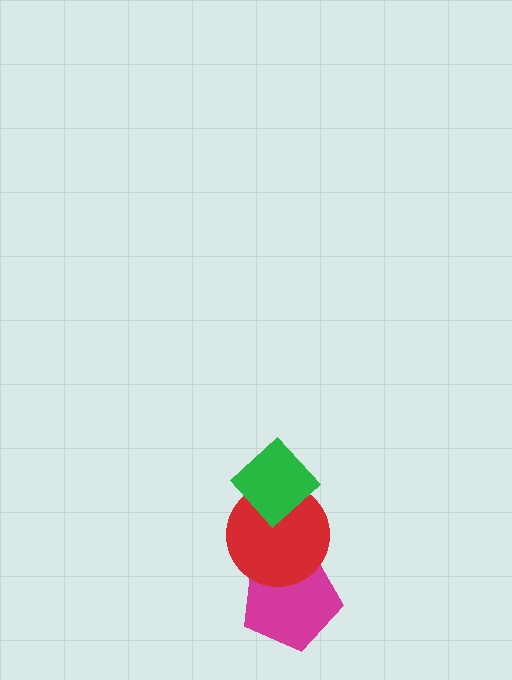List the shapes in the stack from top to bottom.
From top to bottom: the green diamond, the red circle, the magenta pentagon.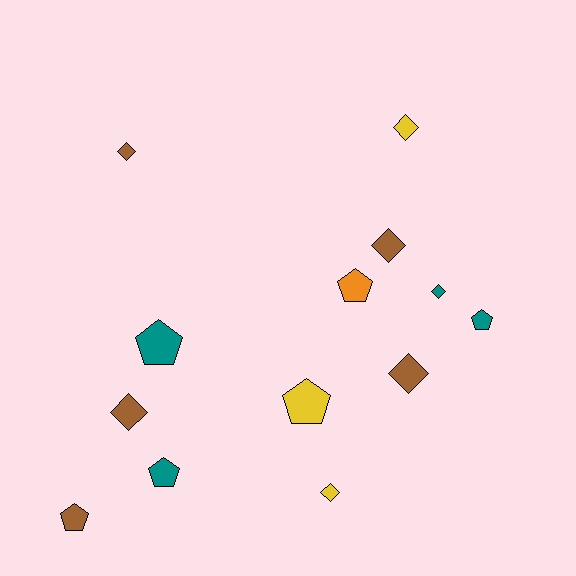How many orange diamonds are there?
There are no orange diamonds.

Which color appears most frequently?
Brown, with 5 objects.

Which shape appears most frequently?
Diamond, with 7 objects.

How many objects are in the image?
There are 13 objects.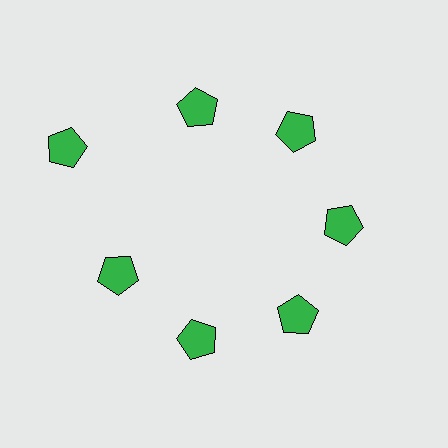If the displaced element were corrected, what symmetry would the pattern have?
It would have 7-fold rotational symmetry — the pattern would map onto itself every 51 degrees.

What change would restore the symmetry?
The symmetry would be restored by moving it inward, back onto the ring so that all 7 pentagons sit at equal angles and equal distance from the center.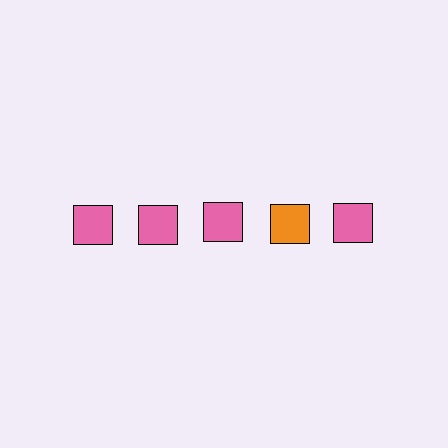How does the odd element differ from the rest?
It has a different color: orange instead of pink.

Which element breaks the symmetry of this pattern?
The orange square in the top row, second from right column breaks the symmetry. All other shapes are pink squares.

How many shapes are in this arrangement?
There are 5 shapes arranged in a grid pattern.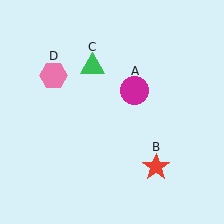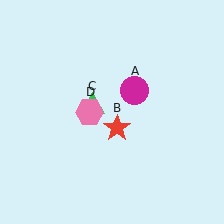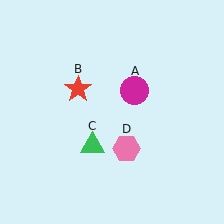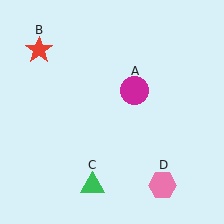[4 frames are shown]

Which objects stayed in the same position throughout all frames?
Magenta circle (object A) remained stationary.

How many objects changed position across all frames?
3 objects changed position: red star (object B), green triangle (object C), pink hexagon (object D).